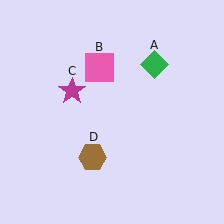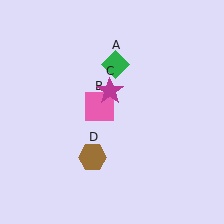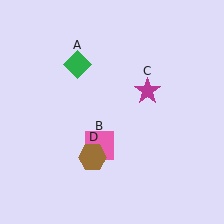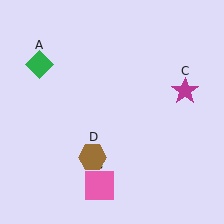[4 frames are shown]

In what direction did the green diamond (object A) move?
The green diamond (object A) moved left.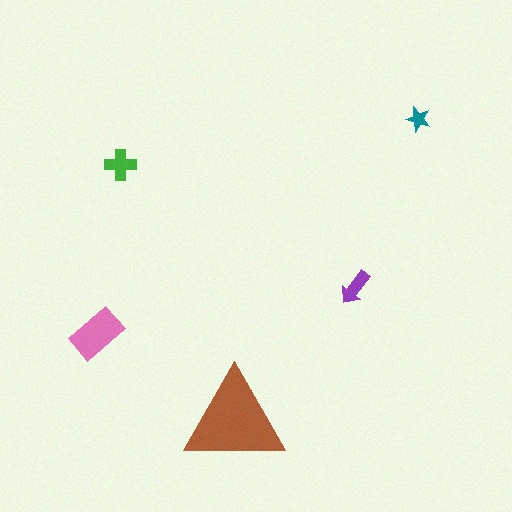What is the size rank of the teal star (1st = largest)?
5th.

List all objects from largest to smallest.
The brown triangle, the pink rectangle, the green cross, the purple arrow, the teal star.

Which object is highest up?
The teal star is topmost.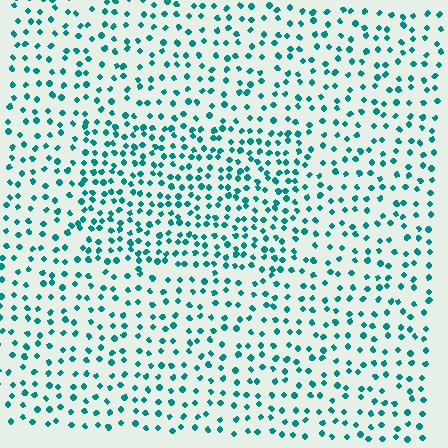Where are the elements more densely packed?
The elements are more densely packed inside the rectangle boundary.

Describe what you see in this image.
The image contains small teal elements arranged at two different densities. A rectangle-shaped region is visible where the elements are more densely packed than the surrounding area.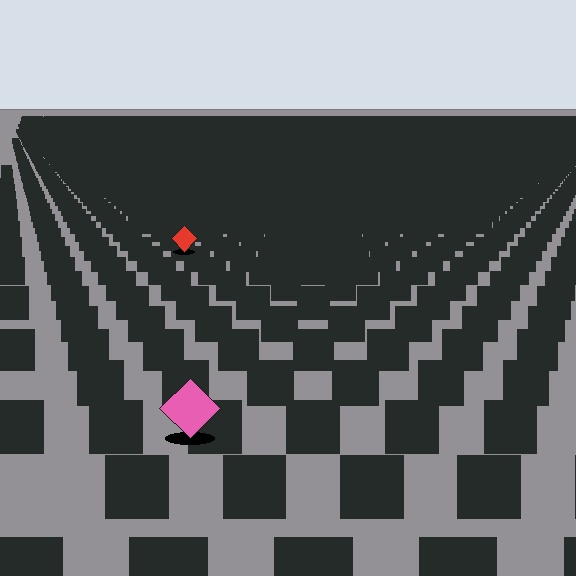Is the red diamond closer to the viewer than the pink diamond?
No. The pink diamond is closer — you can tell from the texture gradient: the ground texture is coarser near it.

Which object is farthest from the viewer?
The red diamond is farthest from the viewer. It appears smaller and the ground texture around it is denser.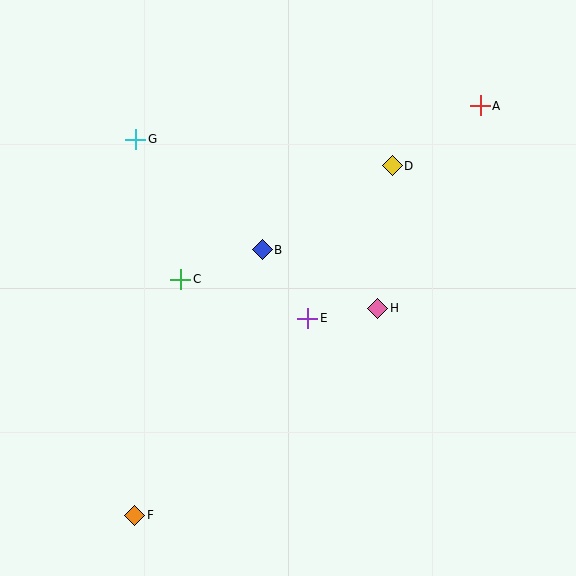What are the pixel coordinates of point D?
Point D is at (392, 166).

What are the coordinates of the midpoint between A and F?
The midpoint between A and F is at (307, 310).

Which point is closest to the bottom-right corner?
Point H is closest to the bottom-right corner.